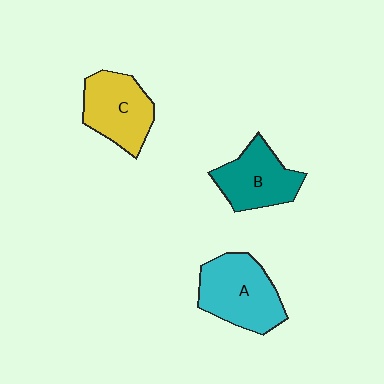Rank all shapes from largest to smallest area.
From largest to smallest: A (cyan), C (yellow), B (teal).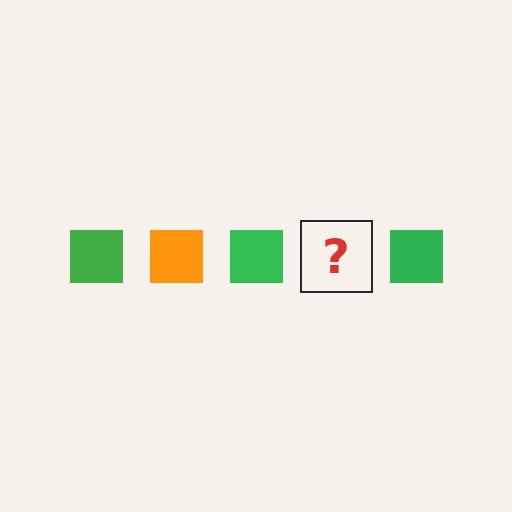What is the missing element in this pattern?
The missing element is an orange square.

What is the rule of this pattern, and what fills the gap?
The rule is that the pattern cycles through green, orange squares. The gap should be filled with an orange square.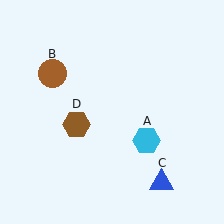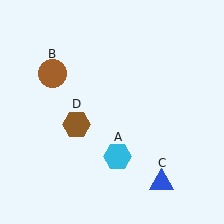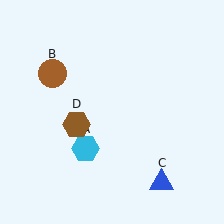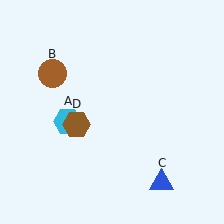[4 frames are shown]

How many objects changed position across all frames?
1 object changed position: cyan hexagon (object A).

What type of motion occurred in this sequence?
The cyan hexagon (object A) rotated clockwise around the center of the scene.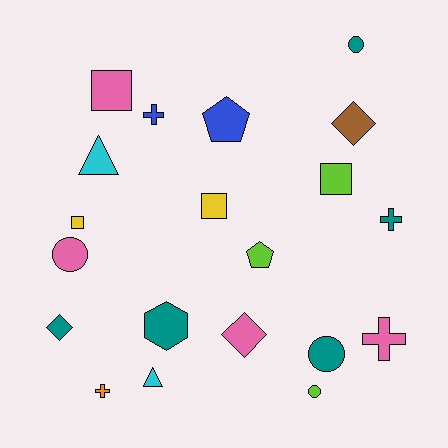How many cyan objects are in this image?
There are 2 cyan objects.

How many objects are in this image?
There are 20 objects.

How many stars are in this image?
There are no stars.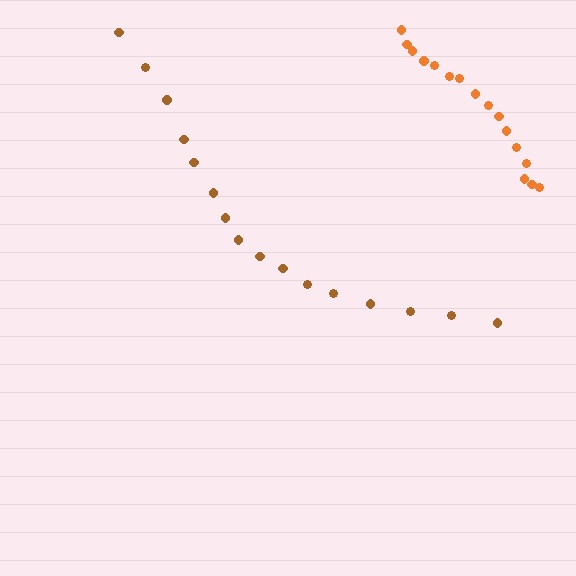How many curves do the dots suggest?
There are 2 distinct paths.